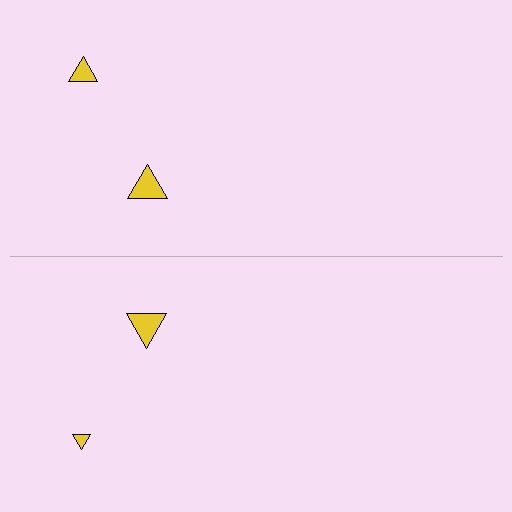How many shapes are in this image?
There are 4 shapes in this image.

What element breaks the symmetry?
The yellow triangle on the bottom side has a different size than its mirror counterpart.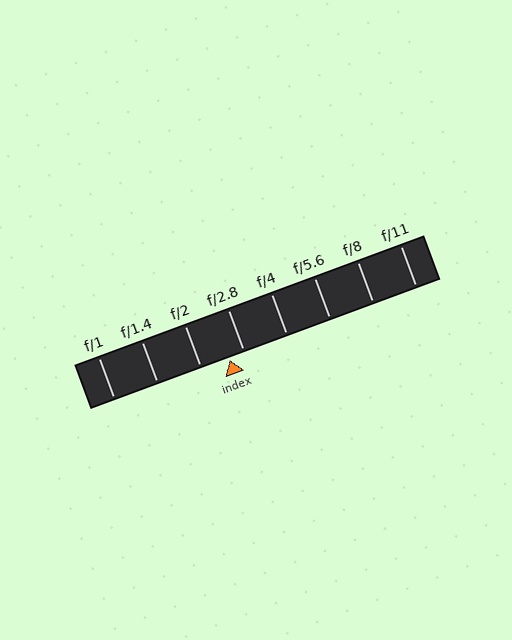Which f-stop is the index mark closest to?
The index mark is closest to f/2.8.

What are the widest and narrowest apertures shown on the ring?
The widest aperture shown is f/1 and the narrowest is f/11.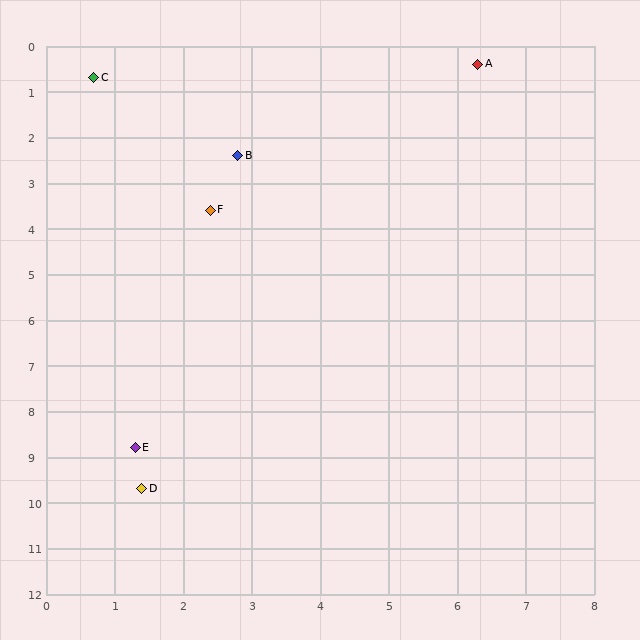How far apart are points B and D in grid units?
Points B and D are about 7.4 grid units apart.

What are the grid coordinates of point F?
Point F is at approximately (2.4, 3.6).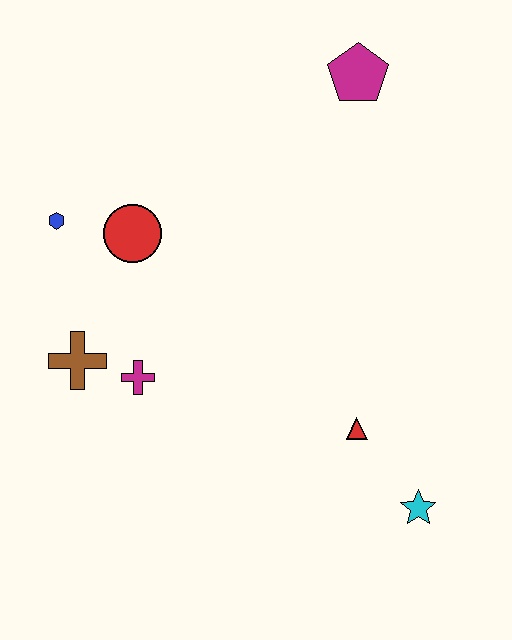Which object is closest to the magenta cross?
The brown cross is closest to the magenta cross.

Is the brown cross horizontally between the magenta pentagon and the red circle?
No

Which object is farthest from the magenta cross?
The magenta pentagon is farthest from the magenta cross.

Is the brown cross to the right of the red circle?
No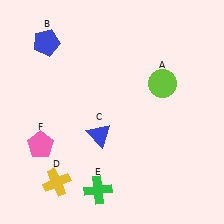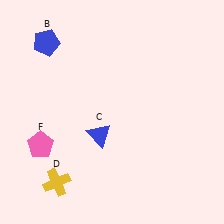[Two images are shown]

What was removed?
The lime circle (A), the green cross (E) were removed in Image 2.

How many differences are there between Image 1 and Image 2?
There are 2 differences between the two images.